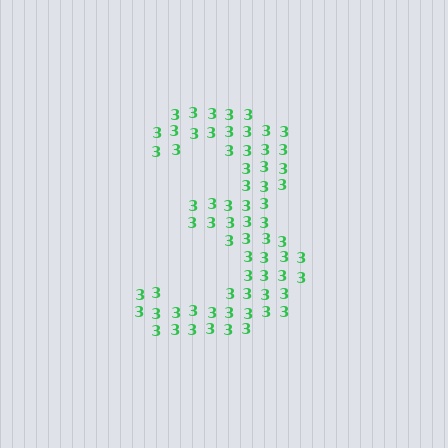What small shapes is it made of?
It is made of small digit 3's.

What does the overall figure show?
The overall figure shows the digit 3.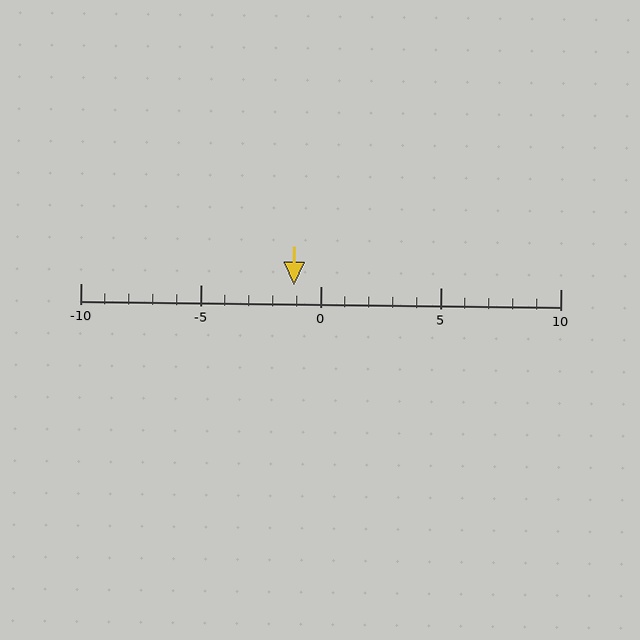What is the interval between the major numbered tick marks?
The major tick marks are spaced 5 units apart.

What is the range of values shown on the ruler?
The ruler shows values from -10 to 10.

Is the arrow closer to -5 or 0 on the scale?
The arrow is closer to 0.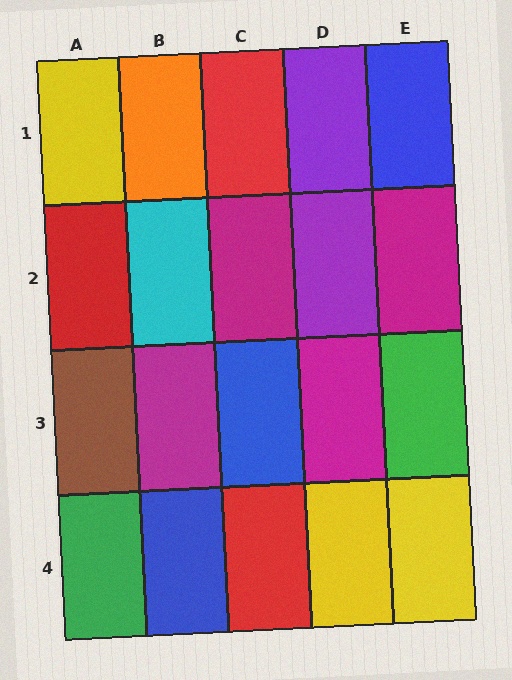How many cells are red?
3 cells are red.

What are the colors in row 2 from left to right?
Red, cyan, magenta, purple, magenta.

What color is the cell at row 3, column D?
Magenta.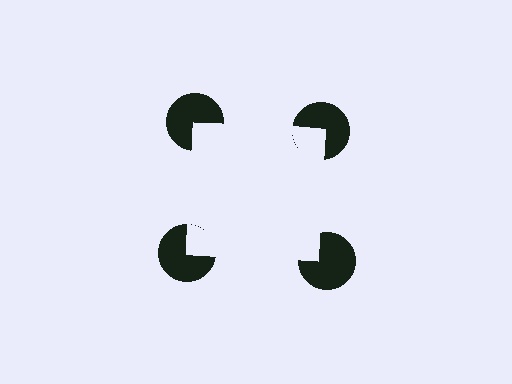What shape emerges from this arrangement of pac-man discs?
An illusory square — its edges are inferred from the aligned wedge cuts in the pac-man discs, not physically drawn.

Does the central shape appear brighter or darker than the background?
It typically appears slightly brighter than the background, even though no actual brightness change is drawn.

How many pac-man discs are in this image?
There are 4 — one at each vertex of the illusory square.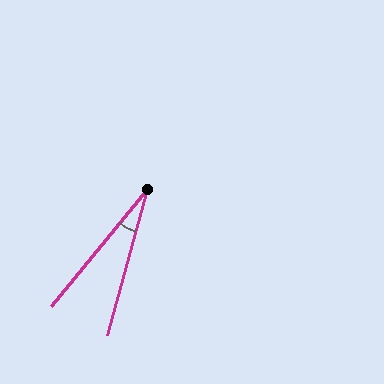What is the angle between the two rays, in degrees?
Approximately 24 degrees.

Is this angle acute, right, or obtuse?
It is acute.